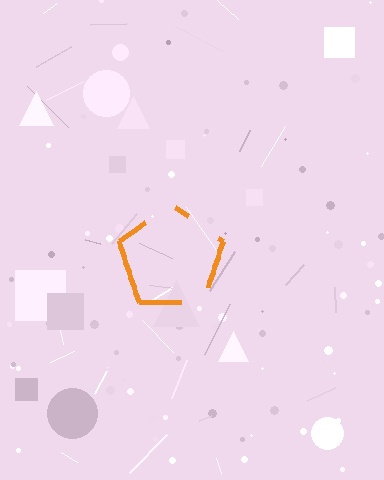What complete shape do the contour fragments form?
The contour fragments form a pentagon.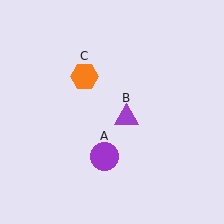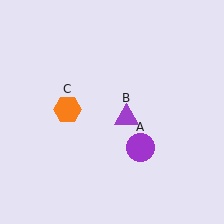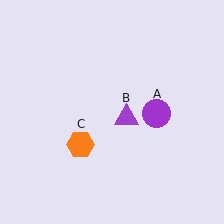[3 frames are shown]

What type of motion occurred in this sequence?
The purple circle (object A), orange hexagon (object C) rotated counterclockwise around the center of the scene.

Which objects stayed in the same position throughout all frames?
Purple triangle (object B) remained stationary.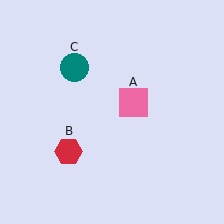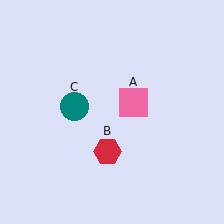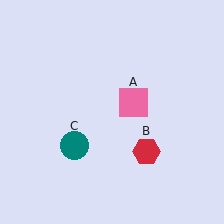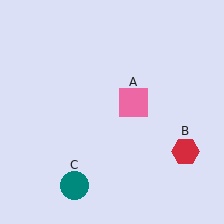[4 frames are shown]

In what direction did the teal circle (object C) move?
The teal circle (object C) moved down.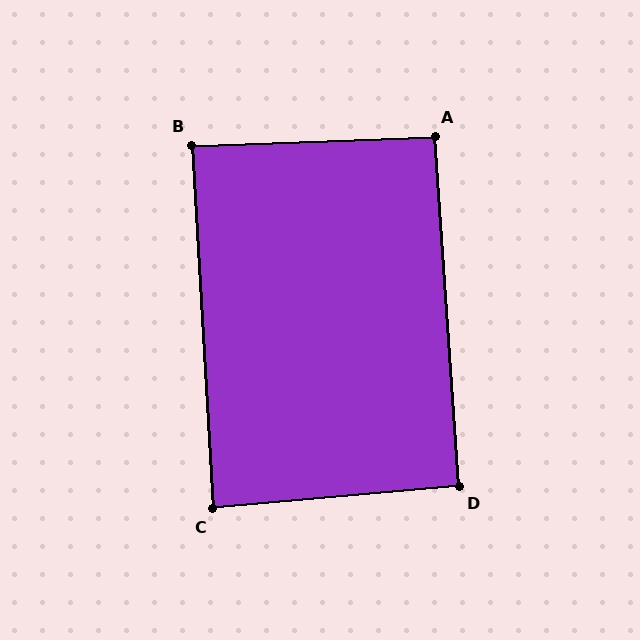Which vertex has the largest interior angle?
A, at approximately 92 degrees.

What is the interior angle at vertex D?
Approximately 91 degrees (approximately right).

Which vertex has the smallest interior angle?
C, at approximately 88 degrees.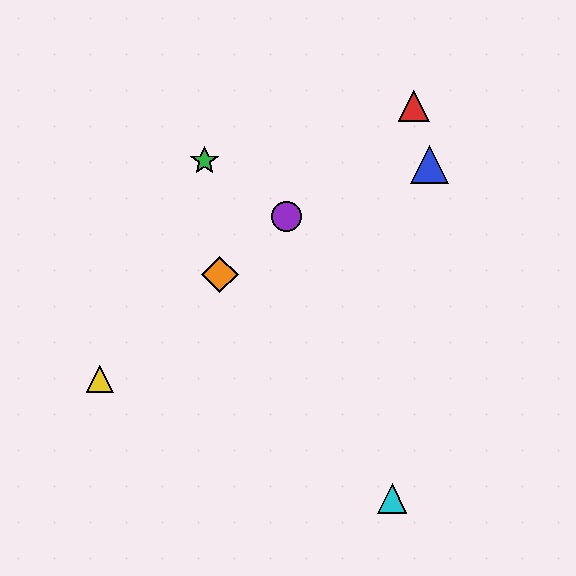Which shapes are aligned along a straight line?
The red triangle, the yellow triangle, the purple circle, the orange diamond are aligned along a straight line.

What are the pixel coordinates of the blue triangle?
The blue triangle is at (429, 165).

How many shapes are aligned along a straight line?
4 shapes (the red triangle, the yellow triangle, the purple circle, the orange diamond) are aligned along a straight line.